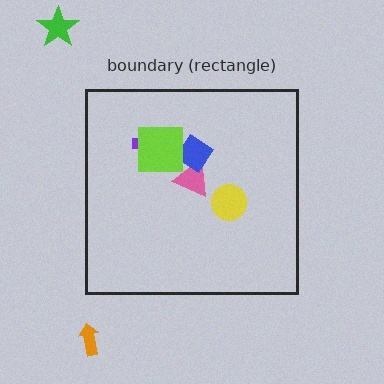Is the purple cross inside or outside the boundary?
Inside.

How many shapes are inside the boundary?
5 inside, 2 outside.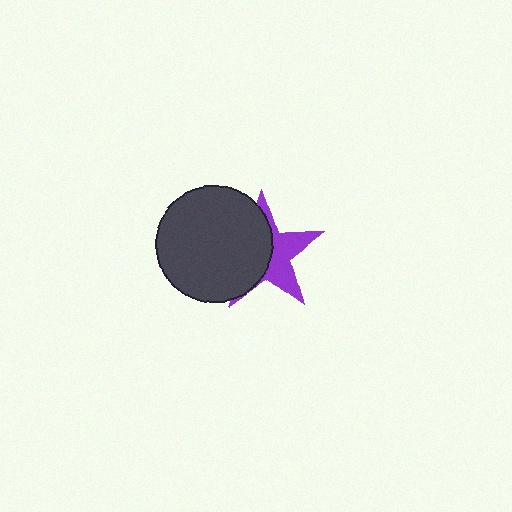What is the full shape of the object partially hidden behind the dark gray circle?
The partially hidden object is a purple star.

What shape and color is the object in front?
The object in front is a dark gray circle.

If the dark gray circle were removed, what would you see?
You would see the complete purple star.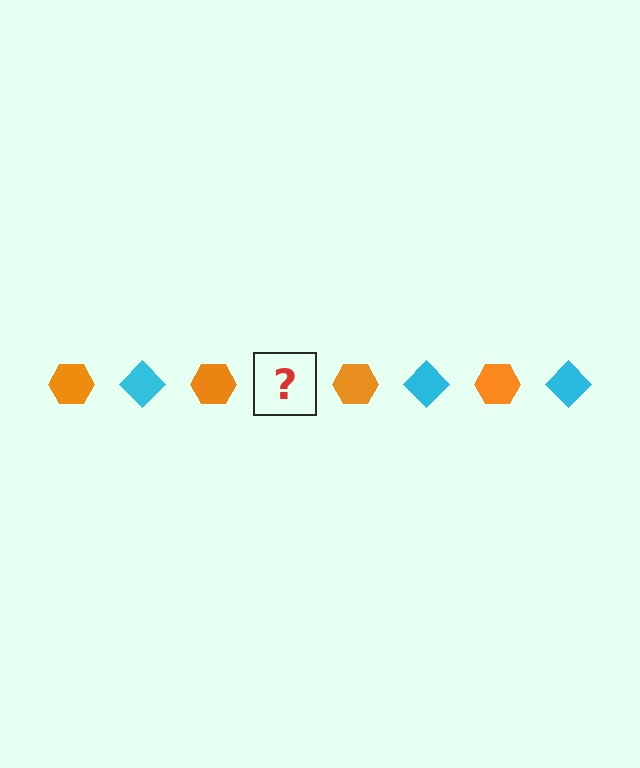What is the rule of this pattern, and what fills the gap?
The rule is that the pattern alternates between orange hexagon and cyan diamond. The gap should be filled with a cyan diamond.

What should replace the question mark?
The question mark should be replaced with a cyan diamond.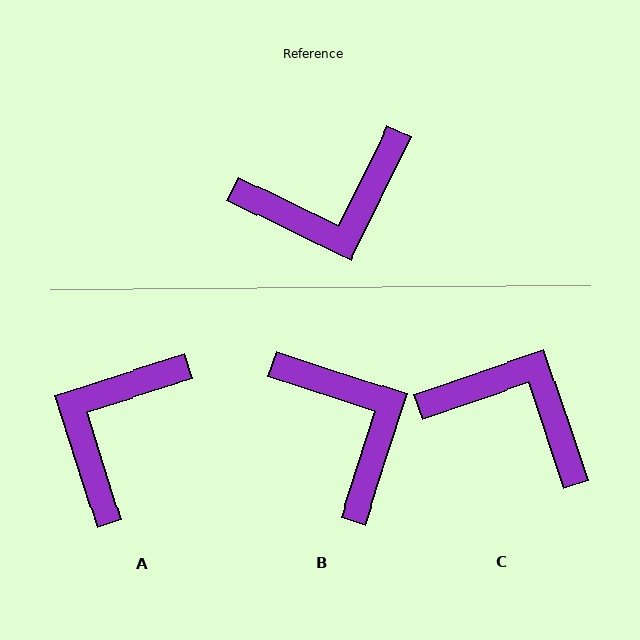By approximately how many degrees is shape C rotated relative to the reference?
Approximately 135 degrees counter-clockwise.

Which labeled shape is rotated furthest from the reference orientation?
A, about 136 degrees away.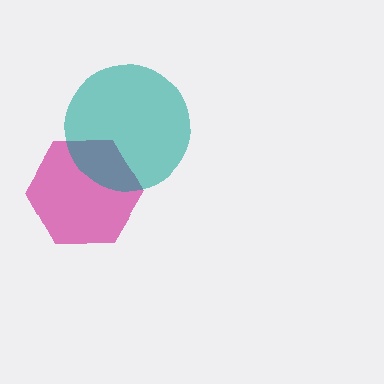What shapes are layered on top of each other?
The layered shapes are: a magenta hexagon, a teal circle.